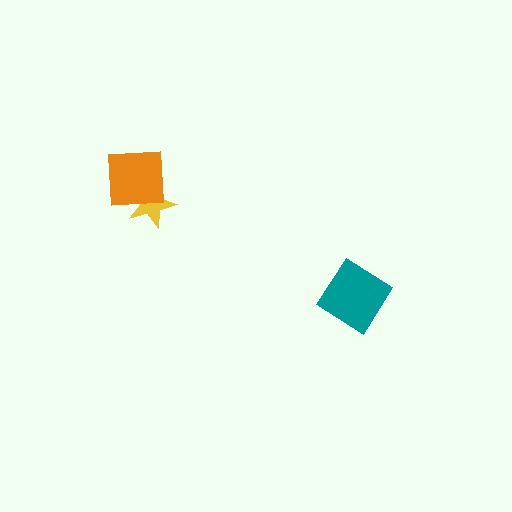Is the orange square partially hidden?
No, no other shape covers it.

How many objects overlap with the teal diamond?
0 objects overlap with the teal diamond.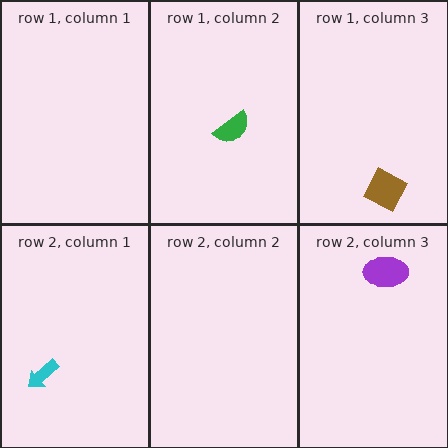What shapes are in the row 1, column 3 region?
The brown square.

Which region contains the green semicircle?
The row 1, column 2 region.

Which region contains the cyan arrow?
The row 2, column 1 region.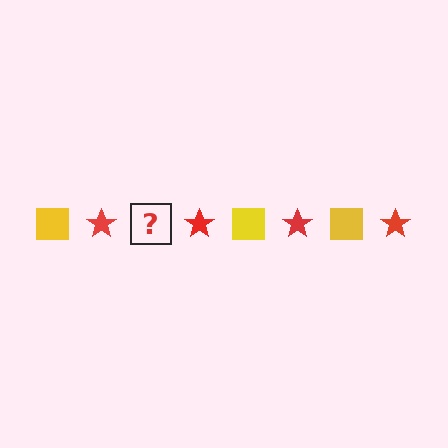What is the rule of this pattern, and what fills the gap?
The rule is that the pattern alternates between yellow square and red star. The gap should be filled with a yellow square.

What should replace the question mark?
The question mark should be replaced with a yellow square.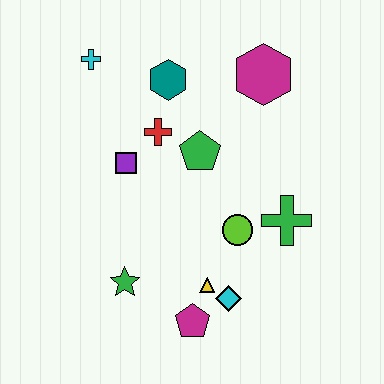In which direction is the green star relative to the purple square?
The green star is below the purple square.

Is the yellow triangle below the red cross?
Yes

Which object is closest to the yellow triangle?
The cyan diamond is closest to the yellow triangle.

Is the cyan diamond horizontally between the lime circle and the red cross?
Yes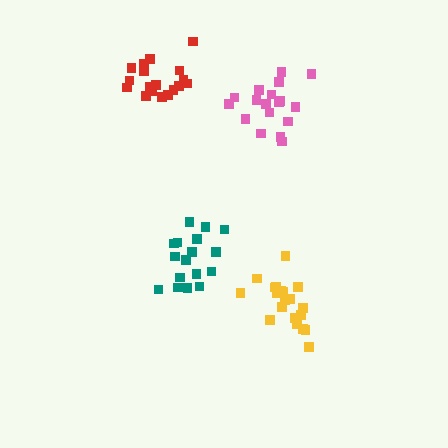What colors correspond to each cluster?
The clusters are colored: yellow, pink, red, teal.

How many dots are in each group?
Group 1: 20 dots, Group 2: 18 dots, Group 3: 18 dots, Group 4: 17 dots (73 total).